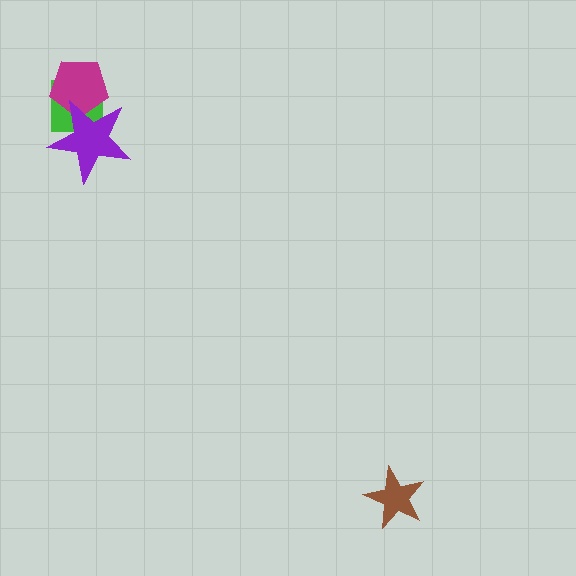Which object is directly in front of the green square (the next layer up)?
The magenta pentagon is directly in front of the green square.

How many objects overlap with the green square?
2 objects overlap with the green square.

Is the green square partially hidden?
Yes, it is partially covered by another shape.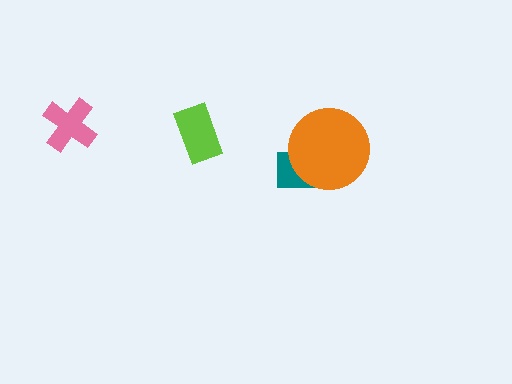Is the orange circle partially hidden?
No, no other shape covers it.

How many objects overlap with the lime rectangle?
0 objects overlap with the lime rectangle.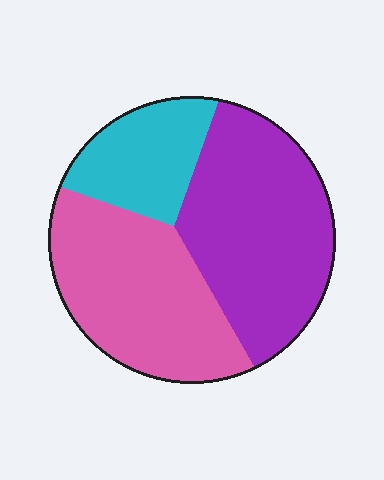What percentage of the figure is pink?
Pink covers about 40% of the figure.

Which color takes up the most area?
Purple, at roughly 45%.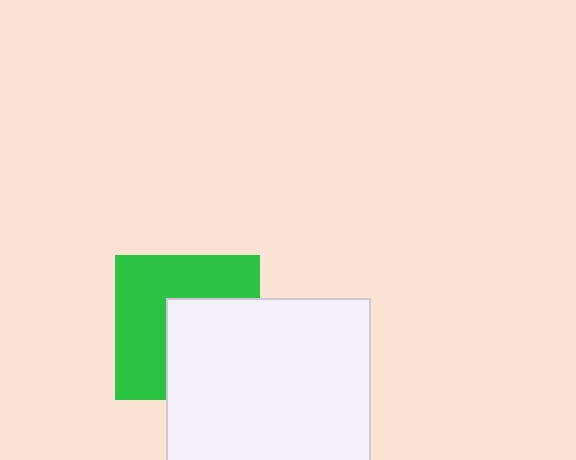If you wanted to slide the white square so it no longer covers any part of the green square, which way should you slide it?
Slide it toward the lower-right — that is the most direct way to separate the two shapes.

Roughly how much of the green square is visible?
About half of it is visible (roughly 54%).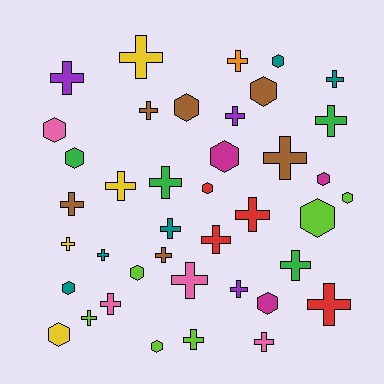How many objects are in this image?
There are 40 objects.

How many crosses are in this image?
There are 25 crosses.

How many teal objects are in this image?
There are 5 teal objects.